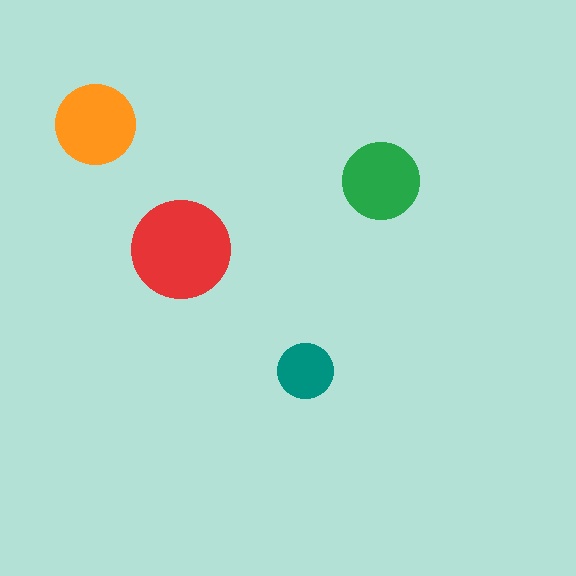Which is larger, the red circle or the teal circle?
The red one.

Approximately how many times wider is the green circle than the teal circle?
About 1.5 times wider.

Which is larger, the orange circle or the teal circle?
The orange one.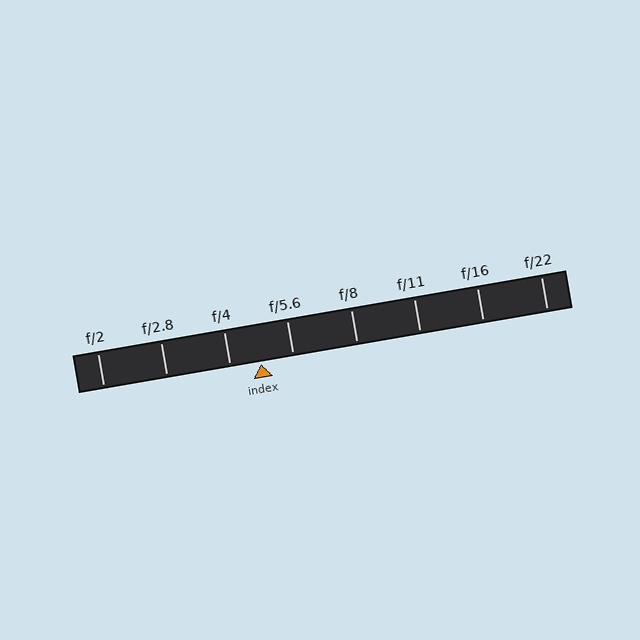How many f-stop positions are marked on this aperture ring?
There are 8 f-stop positions marked.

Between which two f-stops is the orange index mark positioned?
The index mark is between f/4 and f/5.6.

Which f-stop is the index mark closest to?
The index mark is closest to f/4.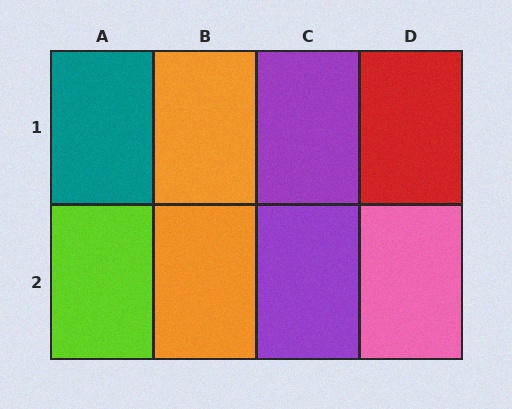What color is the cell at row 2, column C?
Purple.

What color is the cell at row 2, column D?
Pink.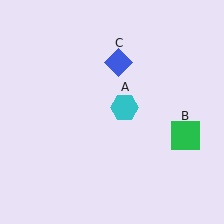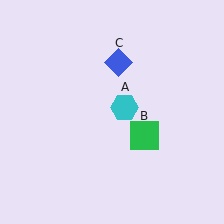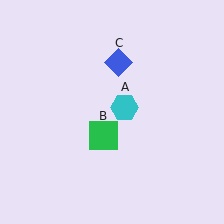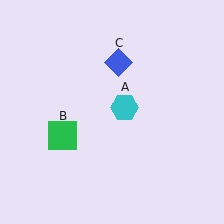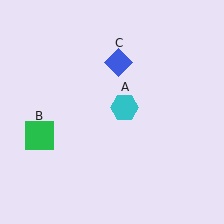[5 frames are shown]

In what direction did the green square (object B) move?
The green square (object B) moved left.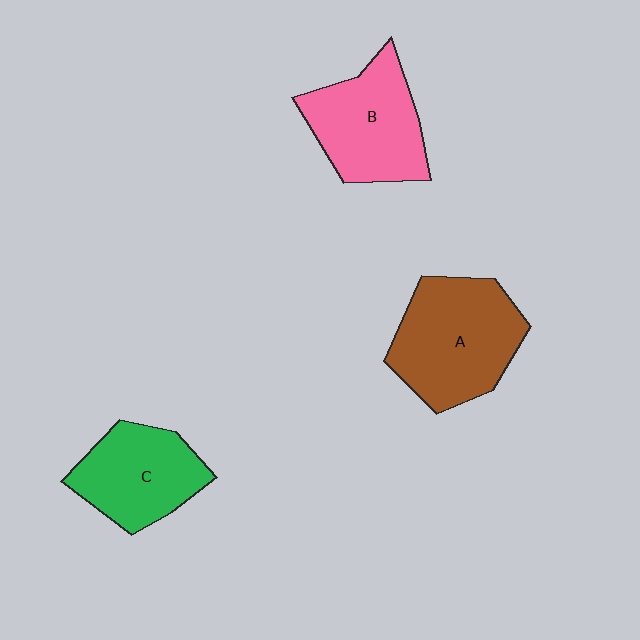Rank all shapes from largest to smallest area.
From largest to smallest: A (brown), B (pink), C (green).